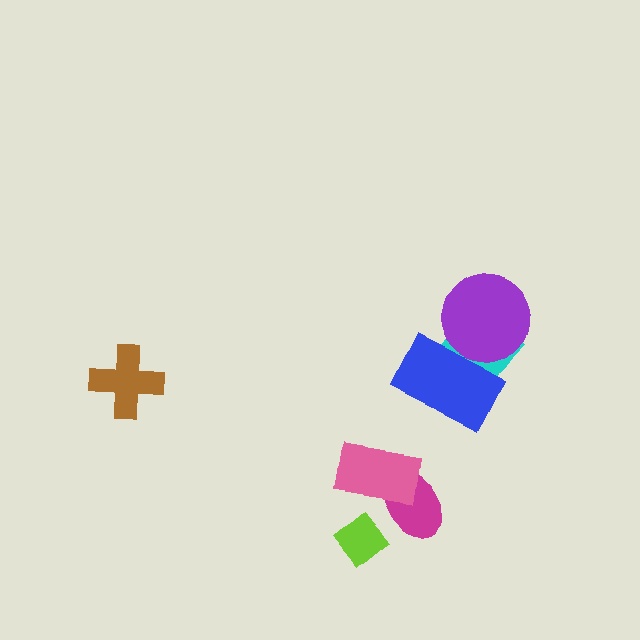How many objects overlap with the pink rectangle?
1 object overlaps with the pink rectangle.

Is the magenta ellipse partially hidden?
Yes, it is partially covered by another shape.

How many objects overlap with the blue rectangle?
2 objects overlap with the blue rectangle.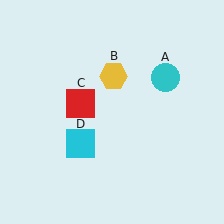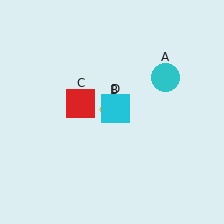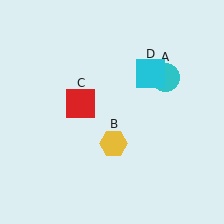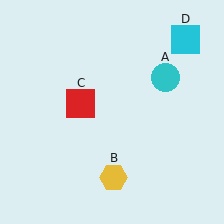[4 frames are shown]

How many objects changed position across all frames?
2 objects changed position: yellow hexagon (object B), cyan square (object D).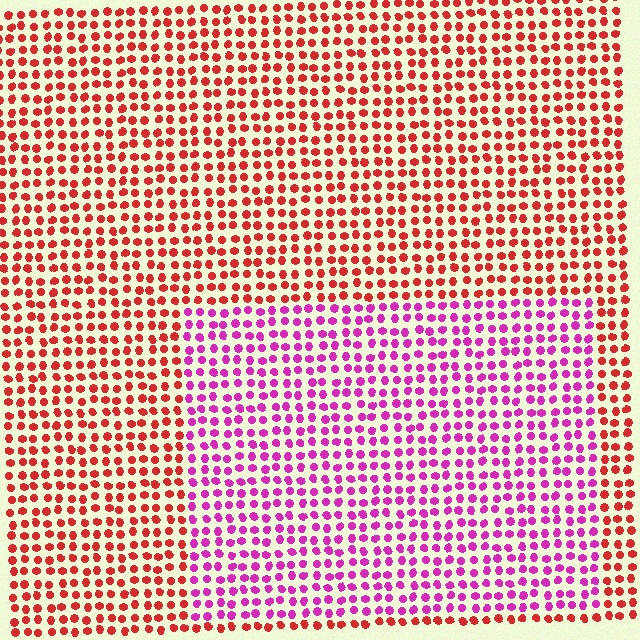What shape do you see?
I see a rectangle.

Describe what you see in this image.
The image is filled with small red elements in a uniform arrangement. A rectangle-shaped region is visible where the elements are tinted to a slightly different hue, forming a subtle color boundary.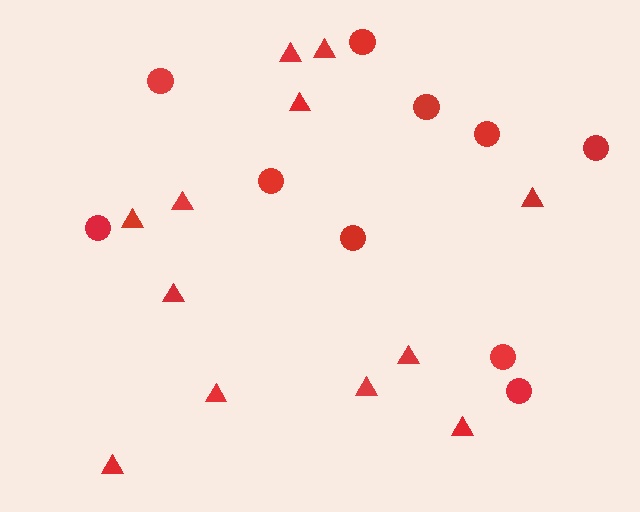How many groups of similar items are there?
There are 2 groups: one group of triangles (12) and one group of circles (10).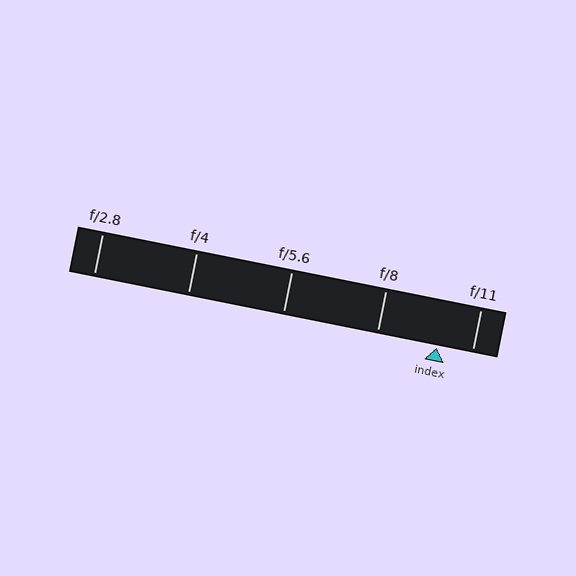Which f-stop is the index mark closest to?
The index mark is closest to f/11.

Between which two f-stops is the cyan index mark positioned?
The index mark is between f/8 and f/11.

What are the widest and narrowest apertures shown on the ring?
The widest aperture shown is f/2.8 and the narrowest is f/11.